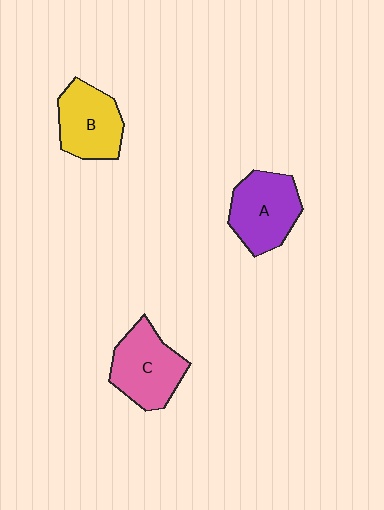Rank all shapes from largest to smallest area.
From largest to smallest: C (pink), A (purple), B (yellow).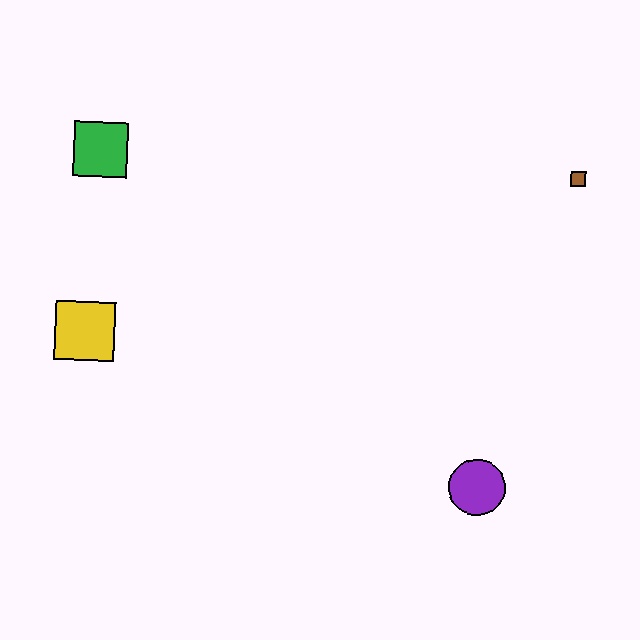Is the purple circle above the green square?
No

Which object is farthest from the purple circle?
The green square is farthest from the purple circle.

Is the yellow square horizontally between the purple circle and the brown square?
No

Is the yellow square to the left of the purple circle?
Yes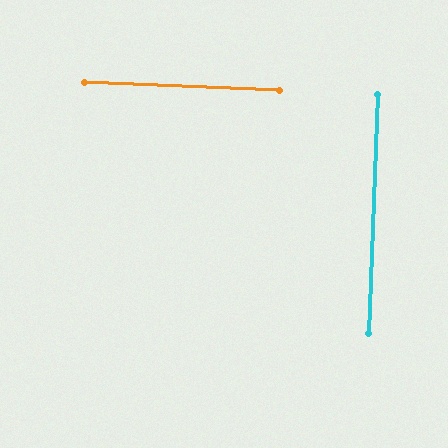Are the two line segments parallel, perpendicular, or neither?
Perpendicular — they meet at approximately 90°.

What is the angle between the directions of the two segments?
Approximately 90 degrees.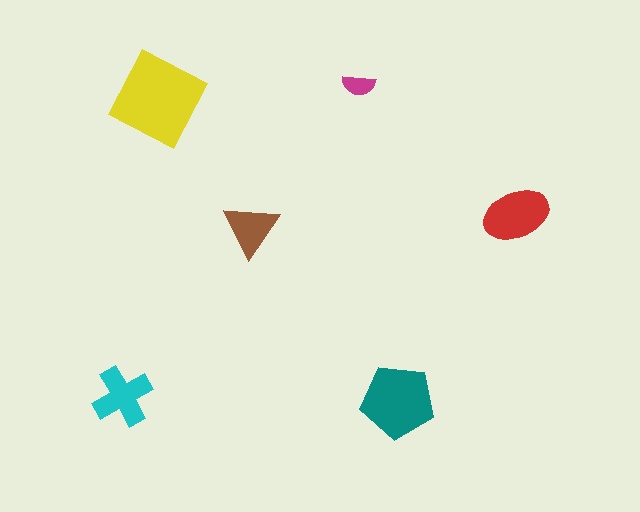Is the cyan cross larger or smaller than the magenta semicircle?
Larger.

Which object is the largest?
The yellow diamond.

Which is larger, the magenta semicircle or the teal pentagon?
The teal pentagon.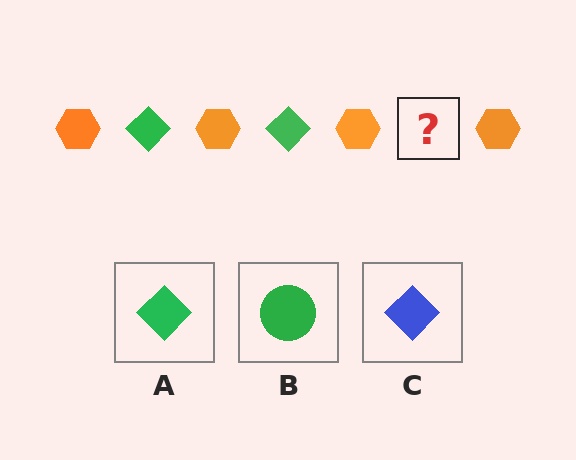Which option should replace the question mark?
Option A.